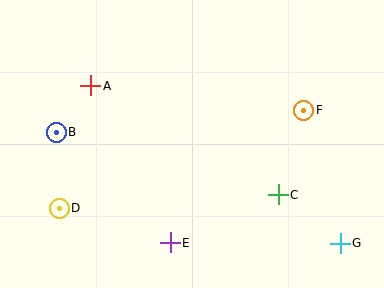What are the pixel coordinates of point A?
Point A is at (91, 86).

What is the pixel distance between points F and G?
The distance between F and G is 138 pixels.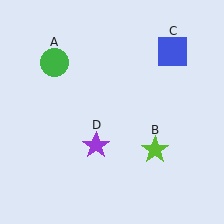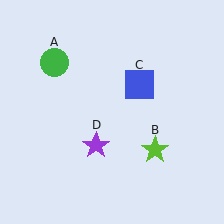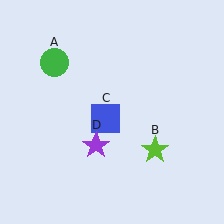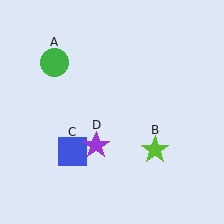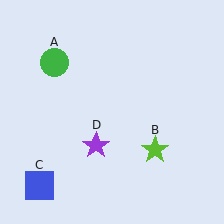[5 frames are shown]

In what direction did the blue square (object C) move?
The blue square (object C) moved down and to the left.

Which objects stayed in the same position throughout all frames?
Green circle (object A) and lime star (object B) and purple star (object D) remained stationary.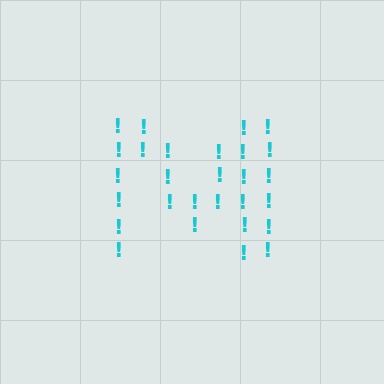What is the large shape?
The large shape is the letter M.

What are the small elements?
The small elements are exclamation marks.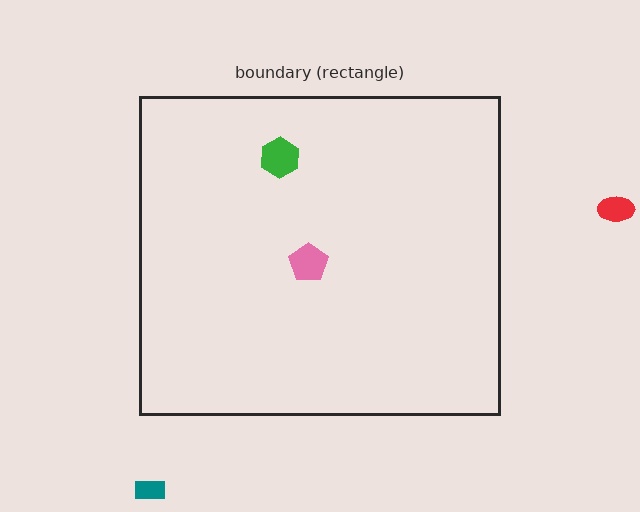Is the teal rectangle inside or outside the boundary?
Outside.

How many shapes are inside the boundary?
2 inside, 2 outside.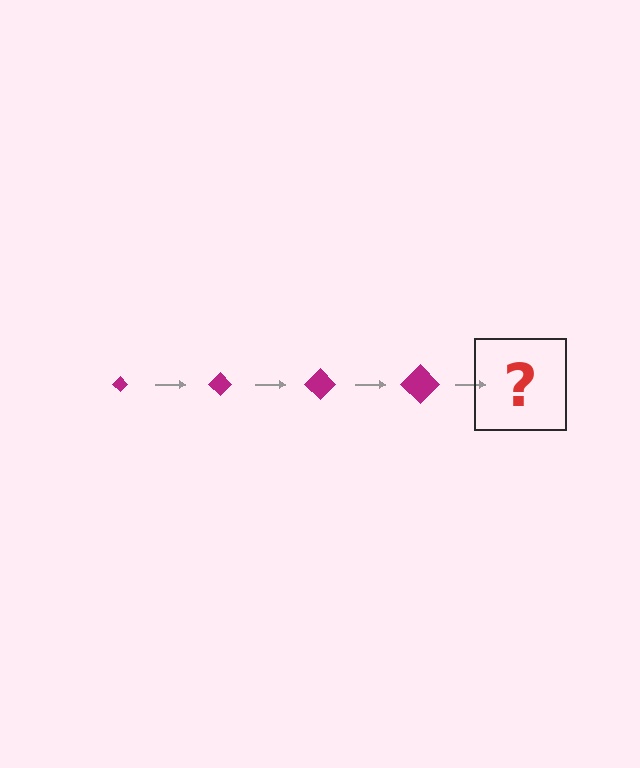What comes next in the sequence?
The next element should be a magenta diamond, larger than the previous one.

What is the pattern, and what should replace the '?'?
The pattern is that the diamond gets progressively larger each step. The '?' should be a magenta diamond, larger than the previous one.